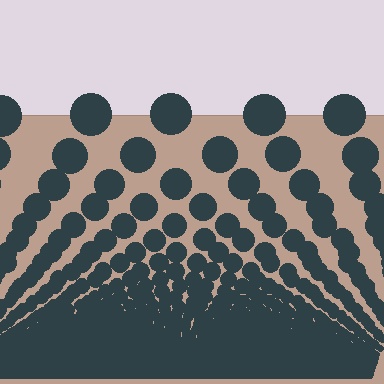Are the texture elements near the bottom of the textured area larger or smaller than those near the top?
Smaller. The gradient is inverted — elements near the bottom are smaller and denser.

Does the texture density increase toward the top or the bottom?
Density increases toward the bottom.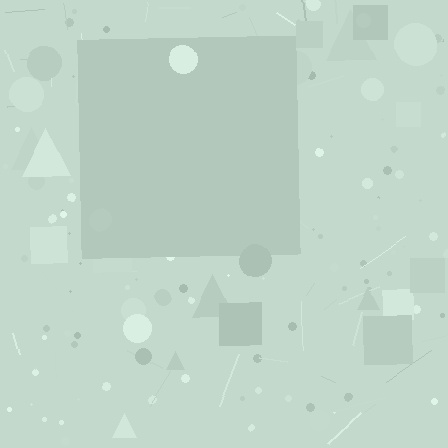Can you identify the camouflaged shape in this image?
The camouflaged shape is a square.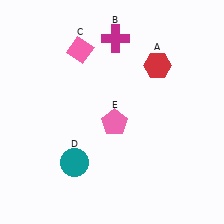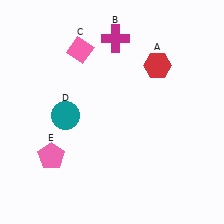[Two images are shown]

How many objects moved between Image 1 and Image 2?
2 objects moved between the two images.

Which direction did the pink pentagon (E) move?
The pink pentagon (E) moved left.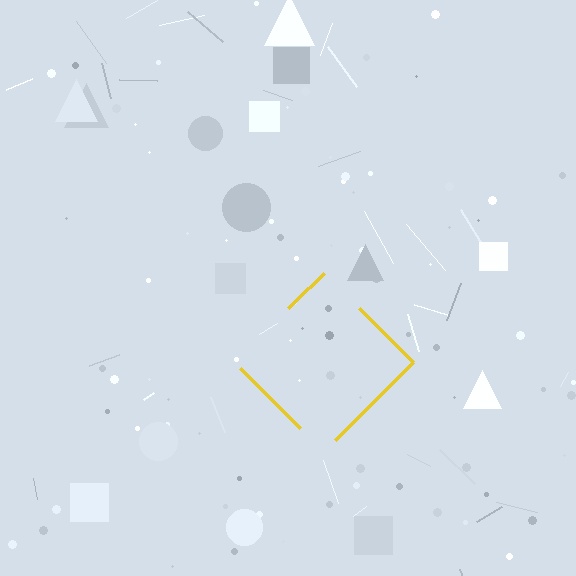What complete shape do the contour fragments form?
The contour fragments form a diamond.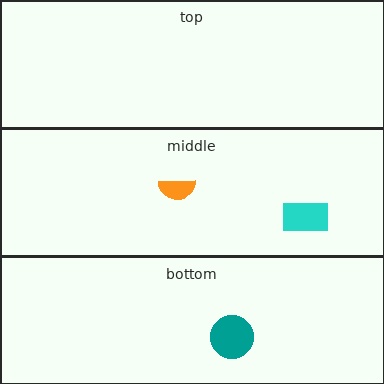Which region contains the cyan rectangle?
The middle region.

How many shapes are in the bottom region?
1.